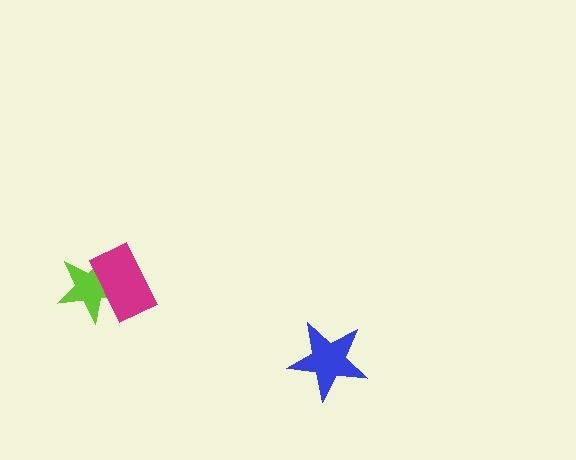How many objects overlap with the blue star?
0 objects overlap with the blue star.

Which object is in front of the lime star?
The magenta rectangle is in front of the lime star.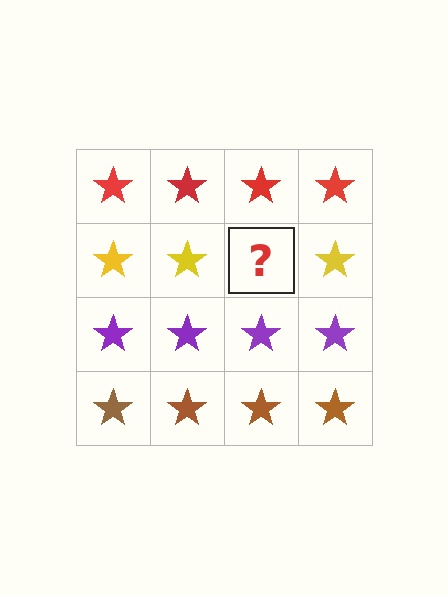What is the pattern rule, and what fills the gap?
The rule is that each row has a consistent color. The gap should be filled with a yellow star.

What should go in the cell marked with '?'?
The missing cell should contain a yellow star.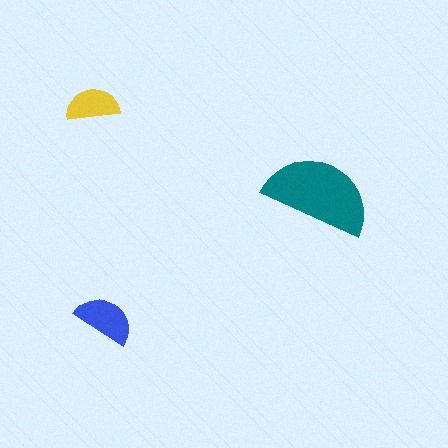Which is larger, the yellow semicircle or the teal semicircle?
The teal one.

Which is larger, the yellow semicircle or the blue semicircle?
The blue one.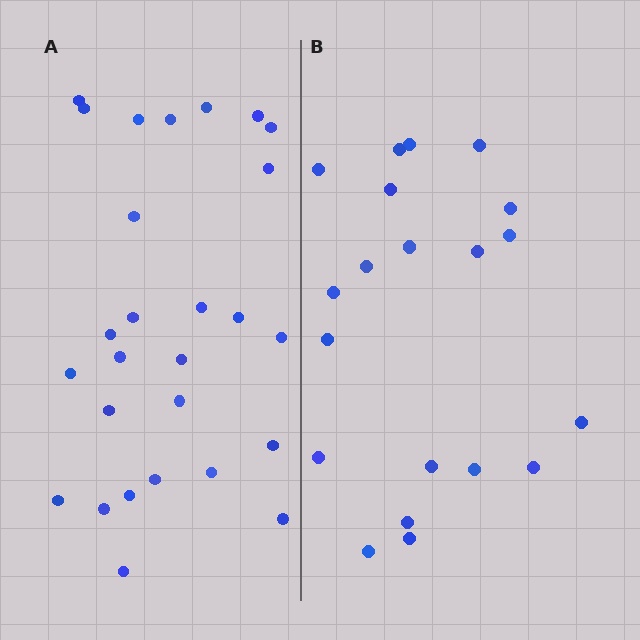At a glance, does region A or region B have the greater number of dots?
Region A (the left region) has more dots.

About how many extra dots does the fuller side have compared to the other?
Region A has roughly 8 or so more dots than region B.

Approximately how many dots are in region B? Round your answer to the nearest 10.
About 20 dots.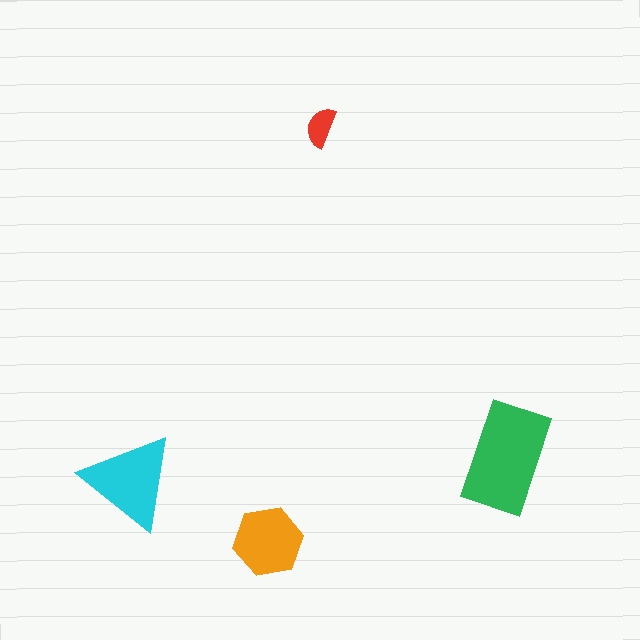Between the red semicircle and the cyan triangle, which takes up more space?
The cyan triangle.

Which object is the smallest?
The red semicircle.